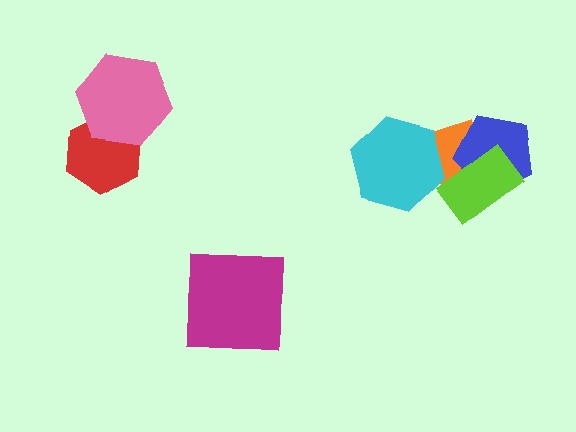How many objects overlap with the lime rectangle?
2 objects overlap with the lime rectangle.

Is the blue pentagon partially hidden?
Yes, it is partially covered by another shape.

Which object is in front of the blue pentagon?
The lime rectangle is in front of the blue pentagon.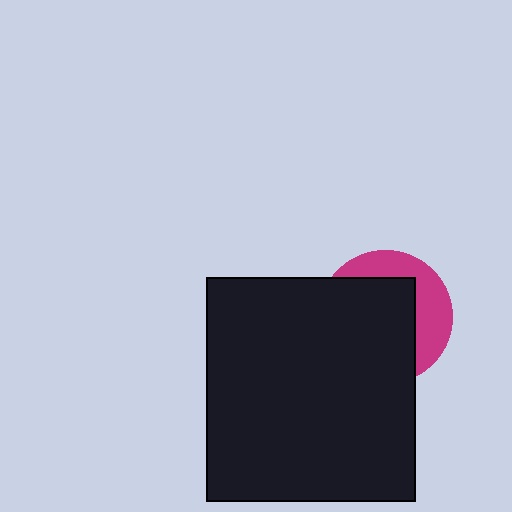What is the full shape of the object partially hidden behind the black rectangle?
The partially hidden object is a magenta circle.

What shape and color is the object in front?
The object in front is a black rectangle.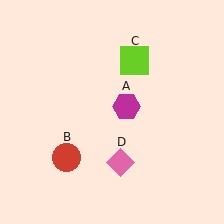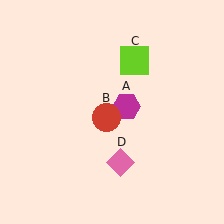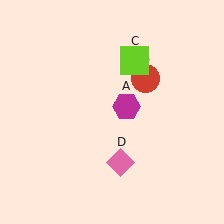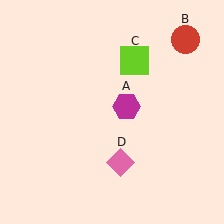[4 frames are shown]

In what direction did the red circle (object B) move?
The red circle (object B) moved up and to the right.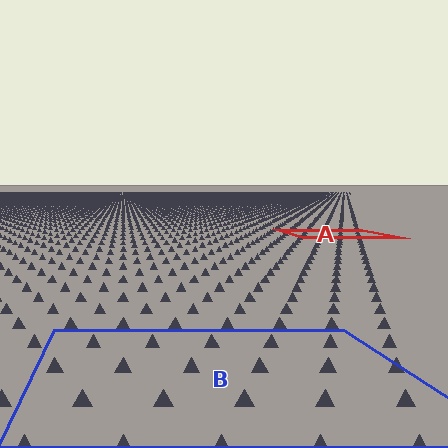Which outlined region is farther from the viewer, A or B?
Region A is farther from the viewer — the texture elements inside it appear smaller and more densely packed.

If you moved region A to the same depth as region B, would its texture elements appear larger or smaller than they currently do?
They would appear larger. At a closer depth, the same texture elements are projected at a bigger on-screen size.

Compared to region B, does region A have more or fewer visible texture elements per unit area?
Region A has more texture elements per unit area — they are packed more densely because it is farther away.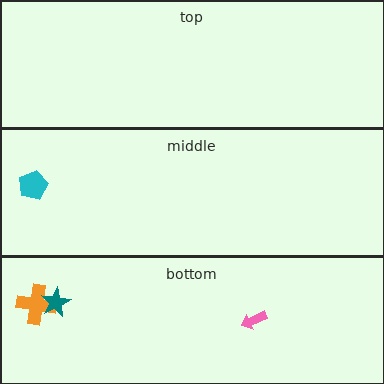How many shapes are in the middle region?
1.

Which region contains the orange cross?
The bottom region.